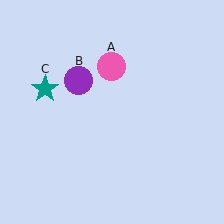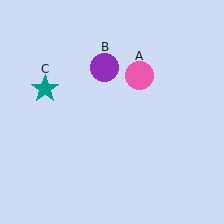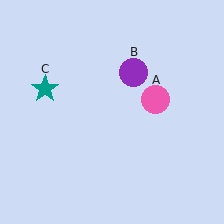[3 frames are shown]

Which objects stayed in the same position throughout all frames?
Teal star (object C) remained stationary.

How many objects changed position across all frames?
2 objects changed position: pink circle (object A), purple circle (object B).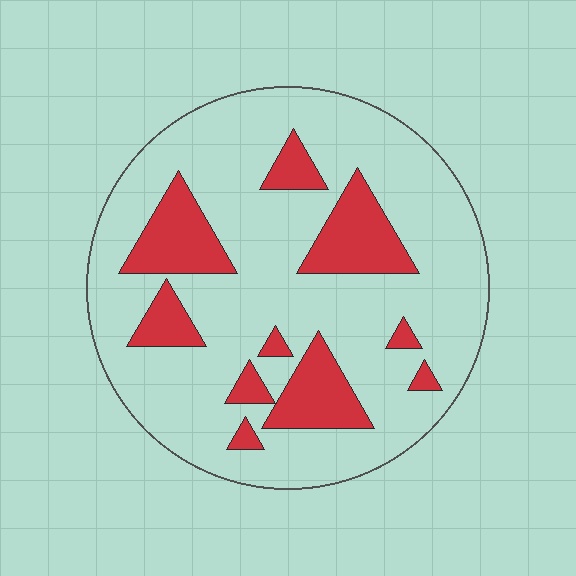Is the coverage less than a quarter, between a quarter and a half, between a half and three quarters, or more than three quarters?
Less than a quarter.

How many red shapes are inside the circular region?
10.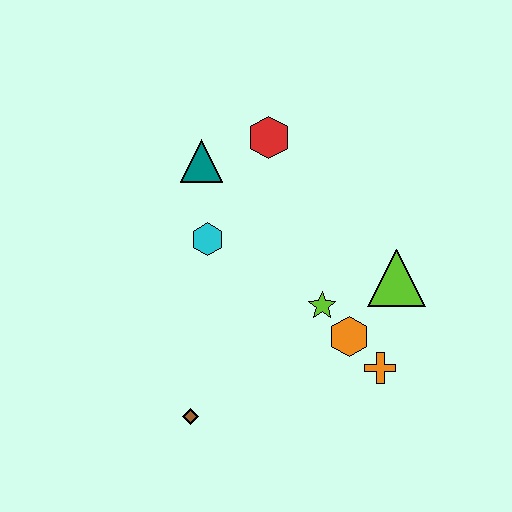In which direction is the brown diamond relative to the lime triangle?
The brown diamond is to the left of the lime triangle.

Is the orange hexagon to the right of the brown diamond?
Yes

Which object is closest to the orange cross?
The orange hexagon is closest to the orange cross.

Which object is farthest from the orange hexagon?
The teal triangle is farthest from the orange hexagon.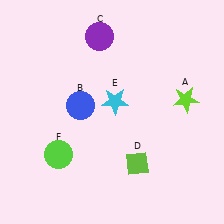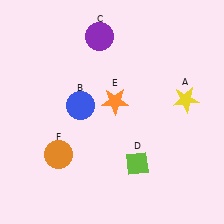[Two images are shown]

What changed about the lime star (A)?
In Image 1, A is lime. In Image 2, it changed to yellow.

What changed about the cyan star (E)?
In Image 1, E is cyan. In Image 2, it changed to orange.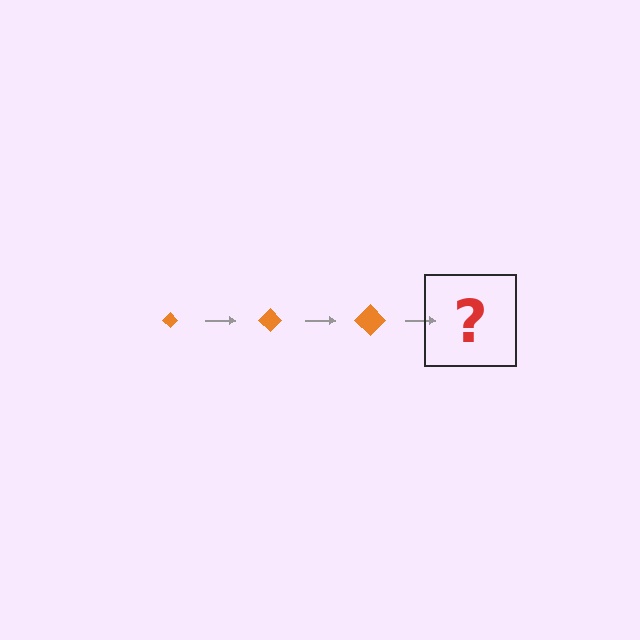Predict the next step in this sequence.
The next step is an orange diamond, larger than the previous one.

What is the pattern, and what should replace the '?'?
The pattern is that the diamond gets progressively larger each step. The '?' should be an orange diamond, larger than the previous one.